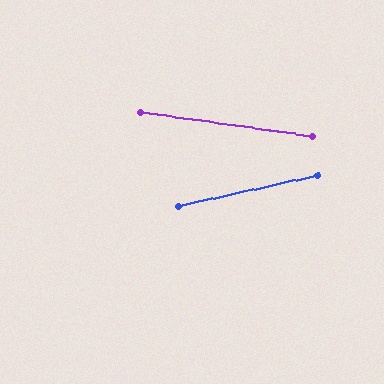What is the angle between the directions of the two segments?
Approximately 21 degrees.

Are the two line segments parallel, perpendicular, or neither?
Neither parallel nor perpendicular — they differ by about 21°.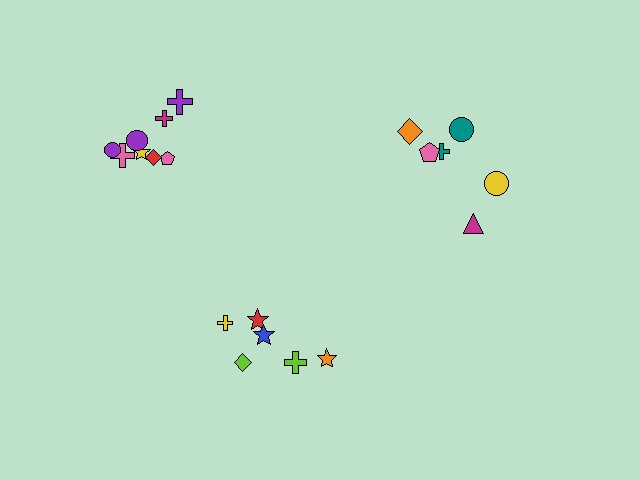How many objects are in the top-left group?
There are 8 objects.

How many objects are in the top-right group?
There are 6 objects.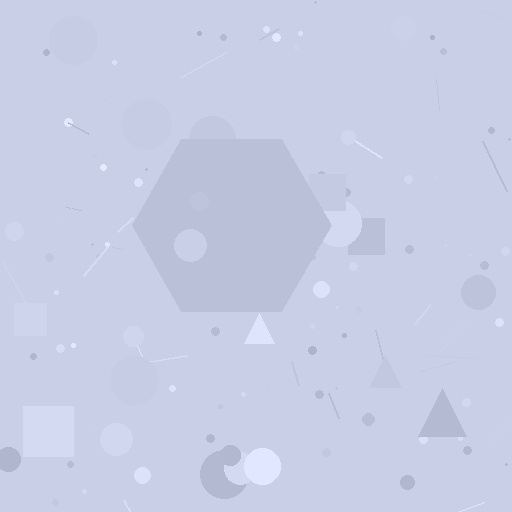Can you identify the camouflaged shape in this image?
The camouflaged shape is a hexagon.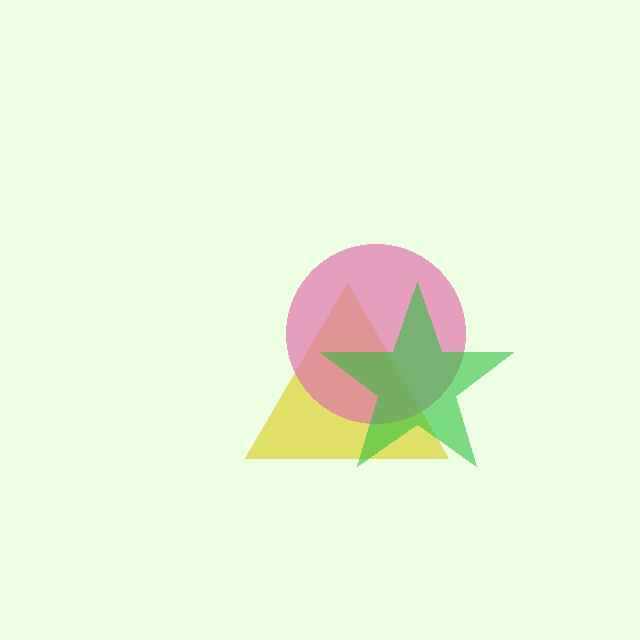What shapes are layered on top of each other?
The layered shapes are: a yellow triangle, a pink circle, a green star.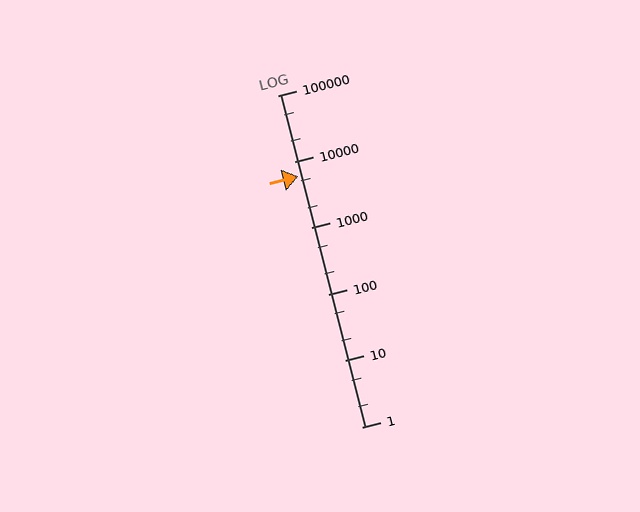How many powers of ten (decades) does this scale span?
The scale spans 5 decades, from 1 to 100000.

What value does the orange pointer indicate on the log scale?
The pointer indicates approximately 6000.